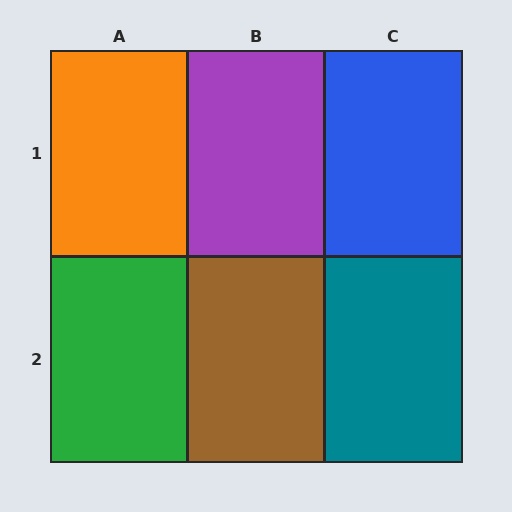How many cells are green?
1 cell is green.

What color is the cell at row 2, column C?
Teal.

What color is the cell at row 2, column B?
Brown.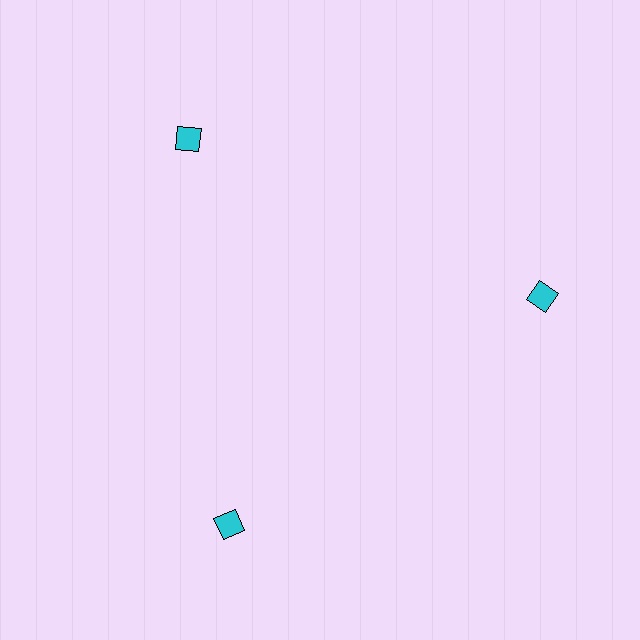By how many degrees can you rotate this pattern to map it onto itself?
The pattern maps onto itself every 120 degrees of rotation.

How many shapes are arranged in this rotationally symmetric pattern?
There are 3 shapes, arranged in 3 groups of 1.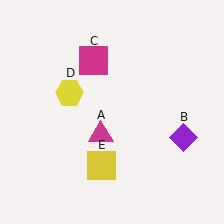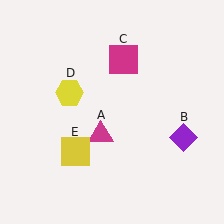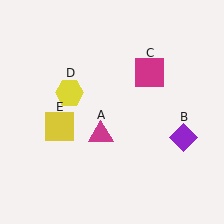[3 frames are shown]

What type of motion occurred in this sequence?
The magenta square (object C), yellow square (object E) rotated clockwise around the center of the scene.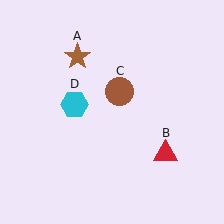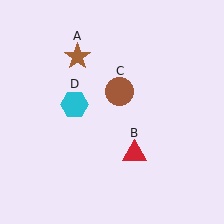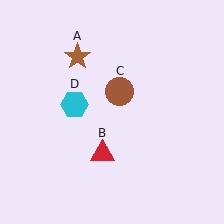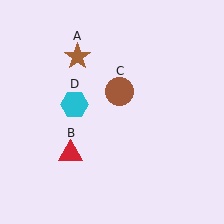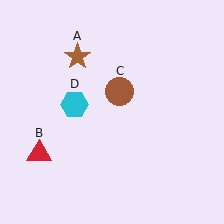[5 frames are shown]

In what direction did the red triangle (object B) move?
The red triangle (object B) moved left.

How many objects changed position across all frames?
1 object changed position: red triangle (object B).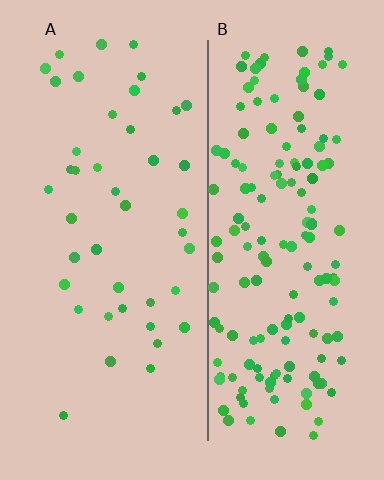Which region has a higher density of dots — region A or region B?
B (the right).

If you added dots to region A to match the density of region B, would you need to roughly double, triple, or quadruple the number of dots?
Approximately quadruple.